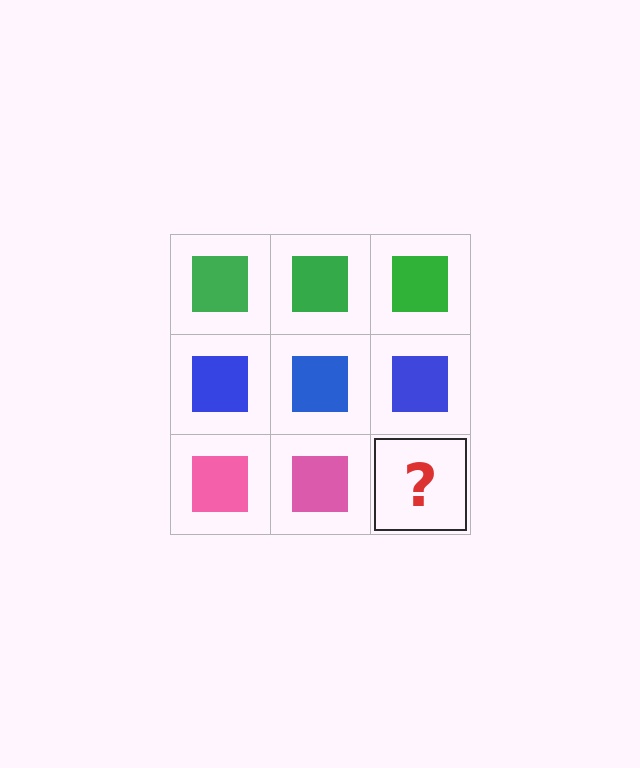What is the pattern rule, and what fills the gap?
The rule is that each row has a consistent color. The gap should be filled with a pink square.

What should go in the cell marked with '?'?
The missing cell should contain a pink square.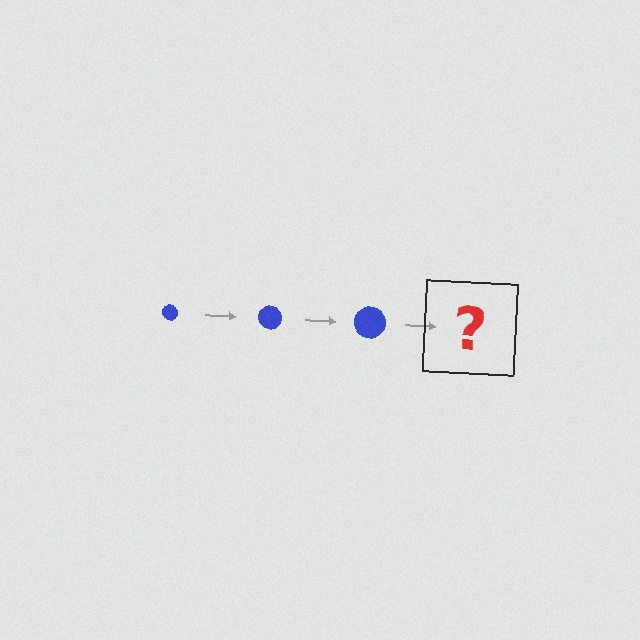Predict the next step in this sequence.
The next step is a blue circle, larger than the previous one.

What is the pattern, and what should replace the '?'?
The pattern is that the circle gets progressively larger each step. The '?' should be a blue circle, larger than the previous one.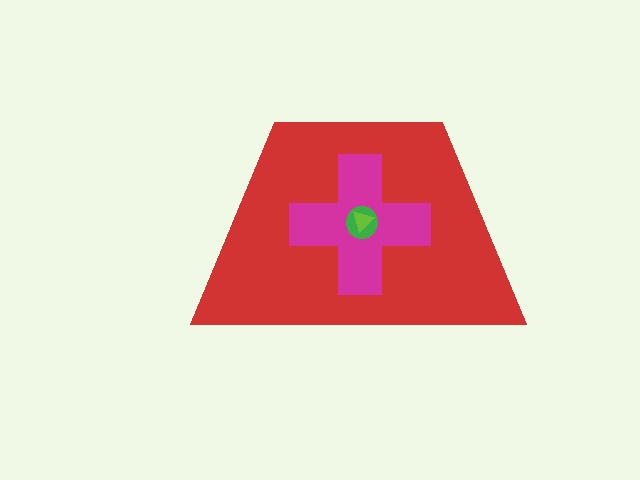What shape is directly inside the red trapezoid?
The magenta cross.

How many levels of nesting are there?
4.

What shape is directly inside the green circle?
The lime triangle.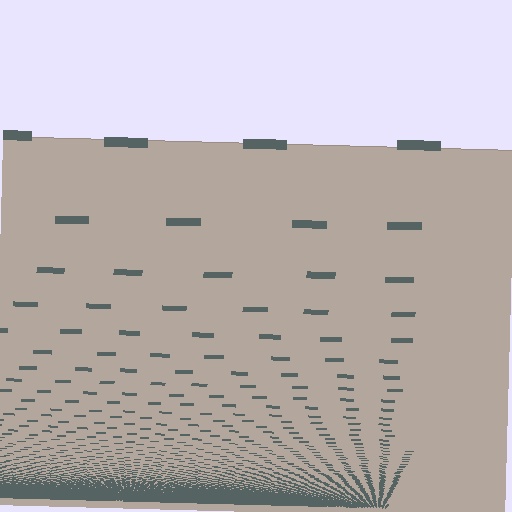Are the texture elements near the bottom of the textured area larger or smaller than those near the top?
Smaller. The gradient is inverted — elements near the bottom are smaller and denser.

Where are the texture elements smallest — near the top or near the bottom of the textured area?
Near the bottom.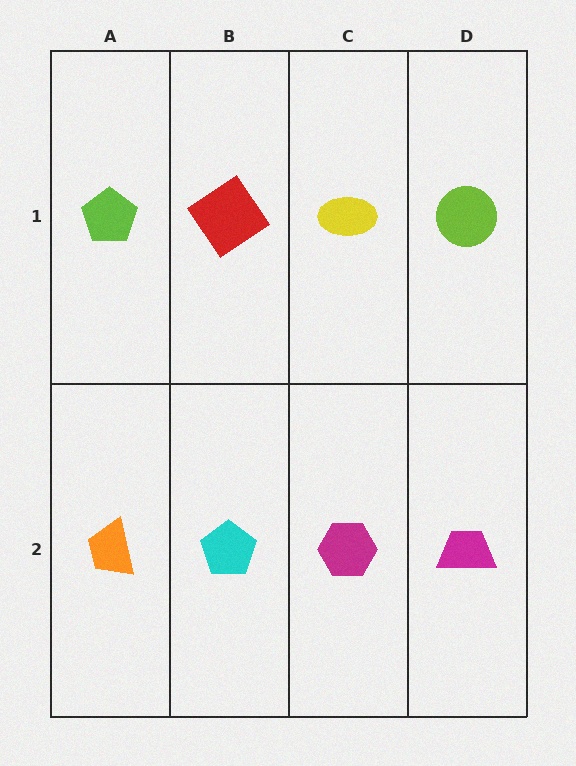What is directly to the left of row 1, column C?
A red diamond.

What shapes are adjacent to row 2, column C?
A yellow ellipse (row 1, column C), a cyan pentagon (row 2, column B), a magenta trapezoid (row 2, column D).